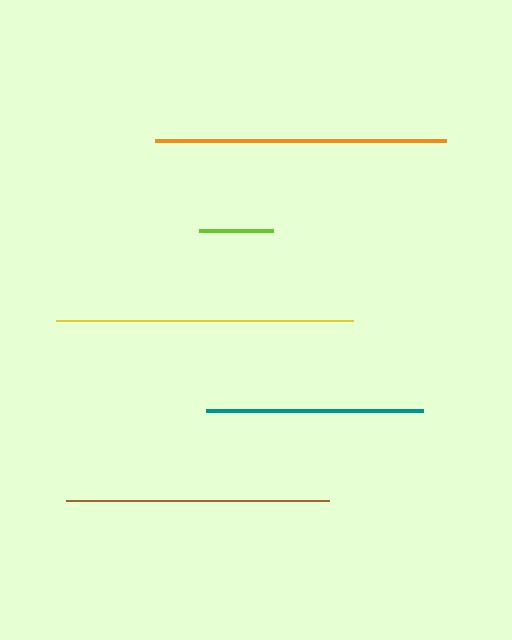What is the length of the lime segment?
The lime segment is approximately 74 pixels long.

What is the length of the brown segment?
The brown segment is approximately 263 pixels long.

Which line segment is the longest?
The yellow line is the longest at approximately 296 pixels.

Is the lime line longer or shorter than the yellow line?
The yellow line is longer than the lime line.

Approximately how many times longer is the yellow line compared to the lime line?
The yellow line is approximately 4.0 times the length of the lime line.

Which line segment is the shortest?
The lime line is the shortest at approximately 74 pixels.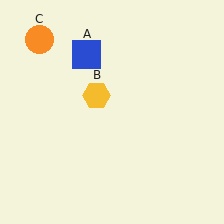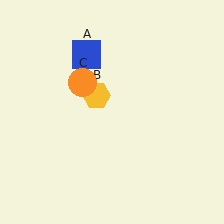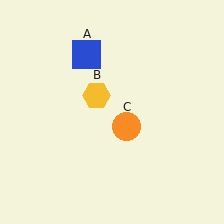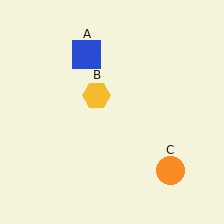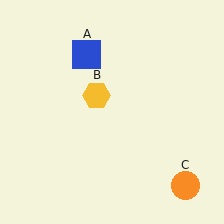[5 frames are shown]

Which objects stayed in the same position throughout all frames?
Blue square (object A) and yellow hexagon (object B) remained stationary.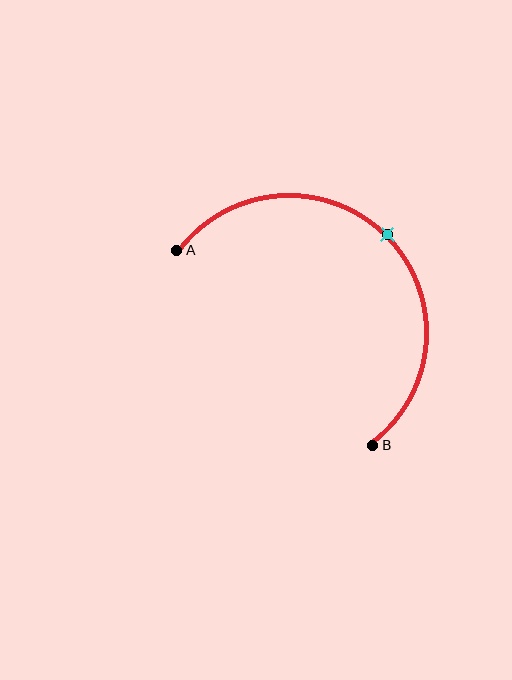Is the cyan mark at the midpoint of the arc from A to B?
Yes. The cyan mark lies on the arc at equal arc-length from both A and B — it is the arc midpoint.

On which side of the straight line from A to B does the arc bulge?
The arc bulges above and to the right of the straight line connecting A and B.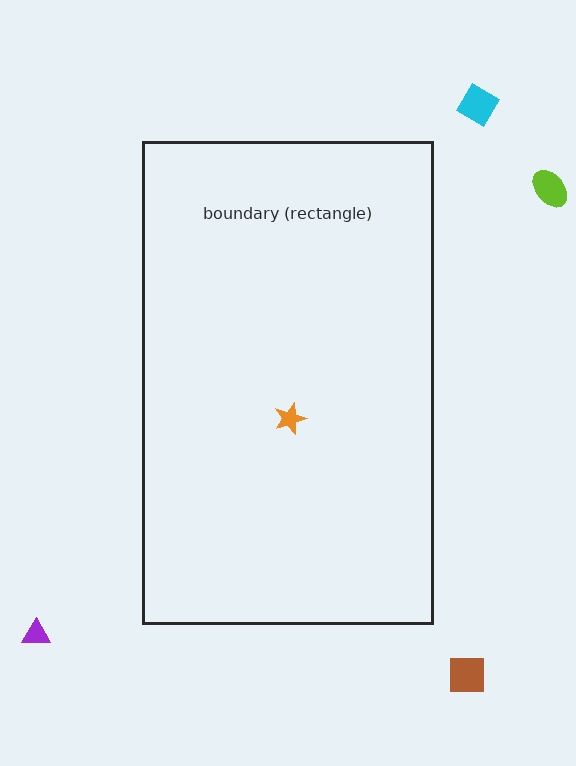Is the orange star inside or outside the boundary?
Inside.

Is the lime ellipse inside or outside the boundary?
Outside.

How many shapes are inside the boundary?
1 inside, 4 outside.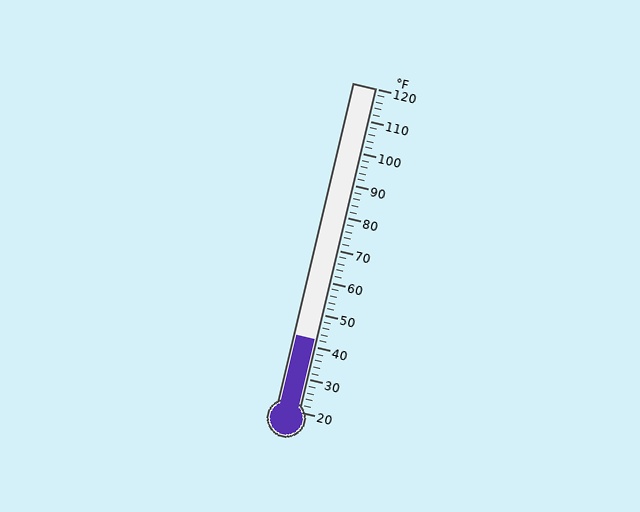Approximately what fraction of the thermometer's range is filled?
The thermometer is filled to approximately 20% of its range.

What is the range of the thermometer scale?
The thermometer scale ranges from 20°F to 120°F.